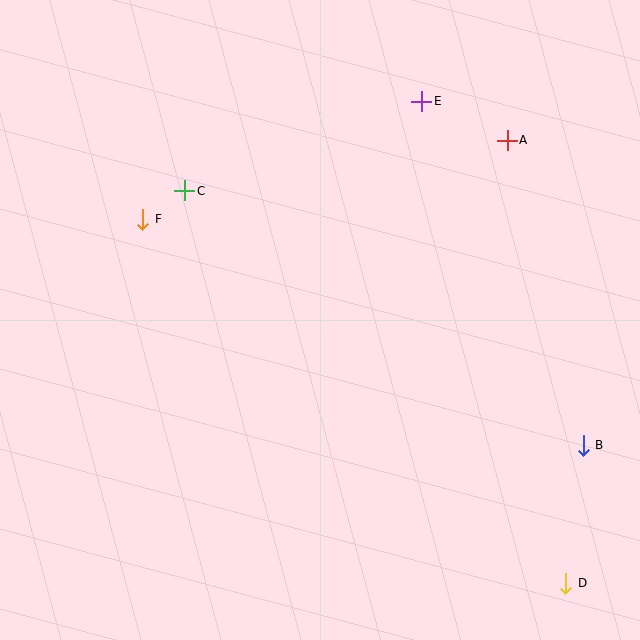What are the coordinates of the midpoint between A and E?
The midpoint between A and E is at (464, 121).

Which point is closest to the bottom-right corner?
Point D is closest to the bottom-right corner.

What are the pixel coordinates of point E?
Point E is at (422, 101).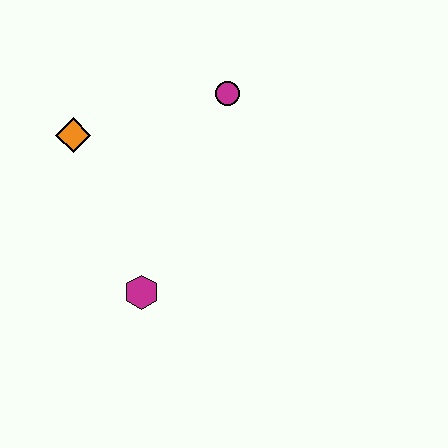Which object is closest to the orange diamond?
The magenta circle is closest to the orange diamond.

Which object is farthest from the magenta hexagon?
The magenta circle is farthest from the magenta hexagon.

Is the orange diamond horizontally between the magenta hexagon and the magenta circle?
No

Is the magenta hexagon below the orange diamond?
Yes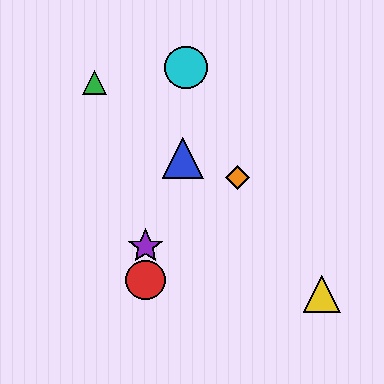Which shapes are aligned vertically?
The red circle, the purple star are aligned vertically.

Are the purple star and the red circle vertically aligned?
Yes, both are at x≈145.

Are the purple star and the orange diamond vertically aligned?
No, the purple star is at x≈145 and the orange diamond is at x≈237.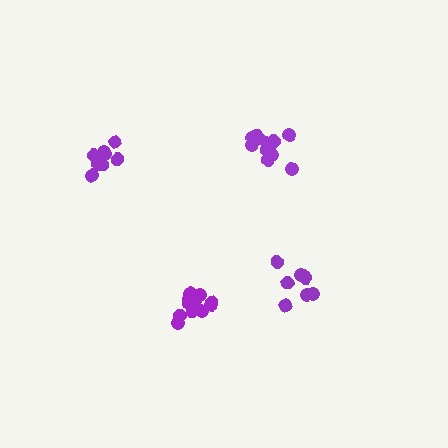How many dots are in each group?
Group 1: 8 dots, Group 2: 13 dots, Group 3: 8 dots, Group 4: 12 dots (41 total).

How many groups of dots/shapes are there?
There are 4 groups.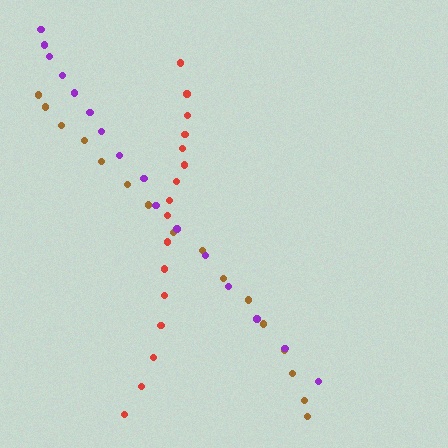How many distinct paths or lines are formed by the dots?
There are 3 distinct paths.